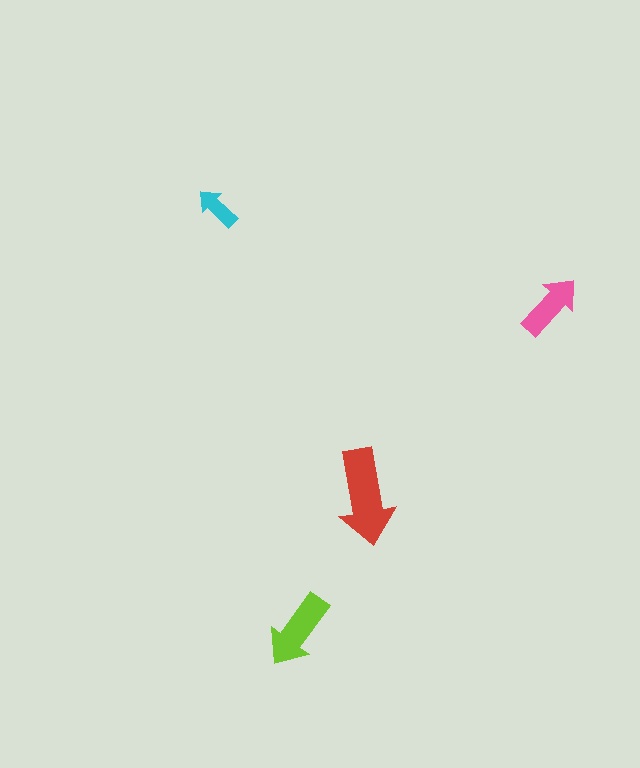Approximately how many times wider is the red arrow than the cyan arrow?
About 2 times wider.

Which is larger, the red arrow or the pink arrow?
The red one.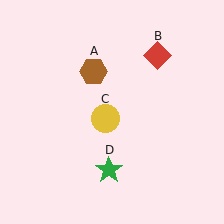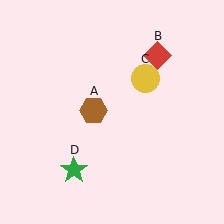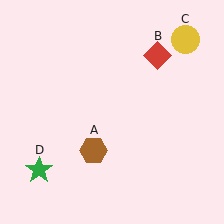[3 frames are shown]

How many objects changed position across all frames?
3 objects changed position: brown hexagon (object A), yellow circle (object C), green star (object D).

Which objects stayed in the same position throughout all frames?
Red diamond (object B) remained stationary.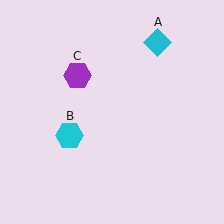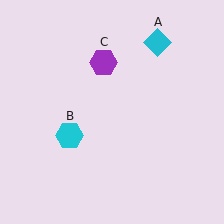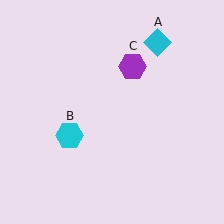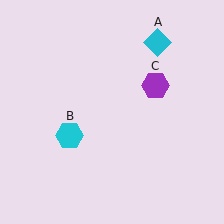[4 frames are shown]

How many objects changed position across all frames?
1 object changed position: purple hexagon (object C).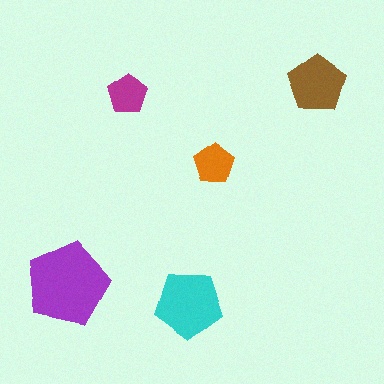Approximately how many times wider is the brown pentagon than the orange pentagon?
About 1.5 times wider.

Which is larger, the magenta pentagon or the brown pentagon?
The brown one.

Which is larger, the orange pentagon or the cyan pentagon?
The cyan one.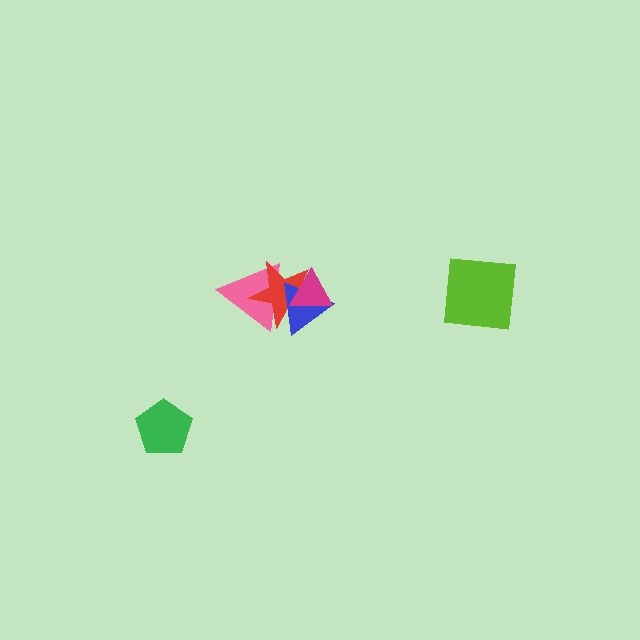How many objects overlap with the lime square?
0 objects overlap with the lime square.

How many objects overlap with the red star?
3 objects overlap with the red star.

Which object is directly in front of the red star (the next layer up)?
The blue triangle is directly in front of the red star.